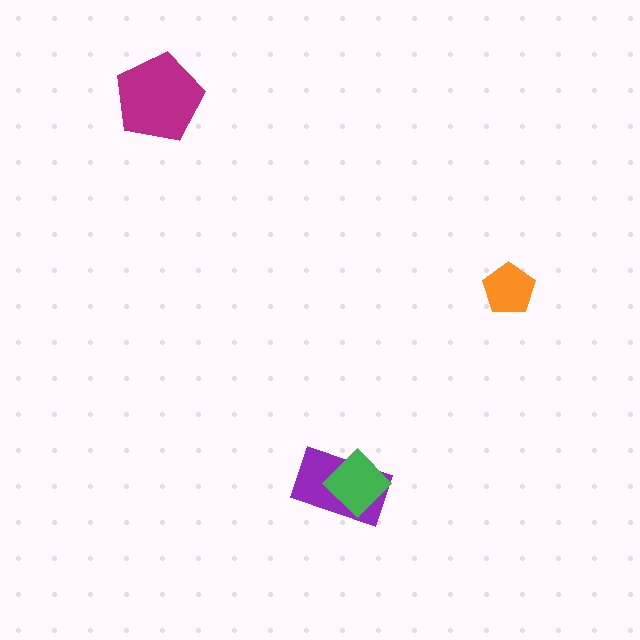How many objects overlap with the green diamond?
1 object overlaps with the green diamond.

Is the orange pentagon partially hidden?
No, no other shape covers it.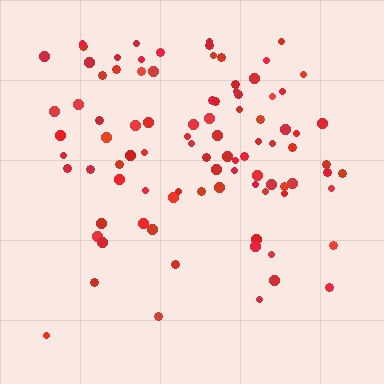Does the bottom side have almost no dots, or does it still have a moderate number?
Still a moderate number, just noticeably fewer than the top.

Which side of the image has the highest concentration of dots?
The top.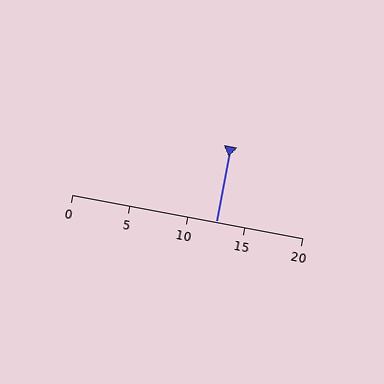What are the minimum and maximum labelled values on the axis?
The axis runs from 0 to 20.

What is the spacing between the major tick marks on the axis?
The major ticks are spaced 5 apart.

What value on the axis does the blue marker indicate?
The marker indicates approximately 12.5.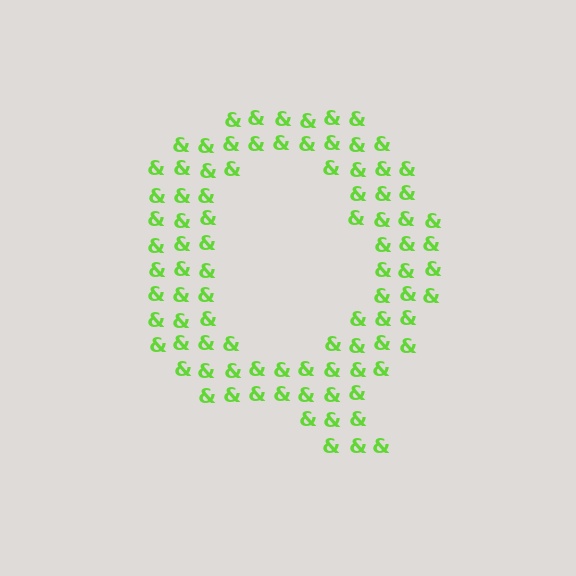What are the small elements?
The small elements are ampersands.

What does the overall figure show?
The overall figure shows the letter Q.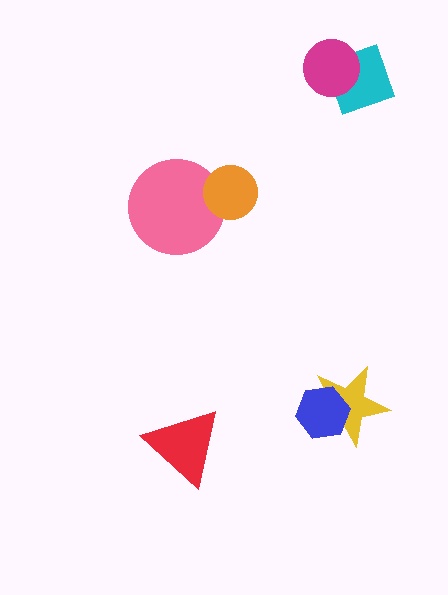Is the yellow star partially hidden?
Yes, it is partially covered by another shape.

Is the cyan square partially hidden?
Yes, it is partially covered by another shape.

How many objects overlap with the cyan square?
1 object overlaps with the cyan square.